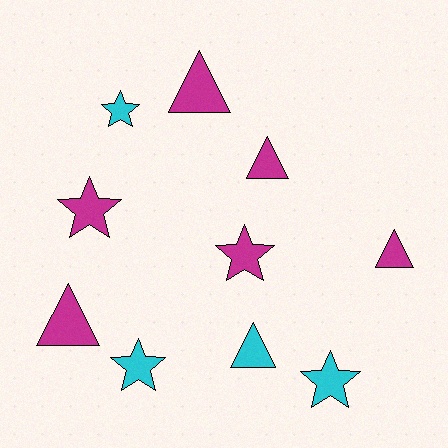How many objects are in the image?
There are 10 objects.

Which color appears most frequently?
Magenta, with 6 objects.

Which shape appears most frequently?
Triangle, with 5 objects.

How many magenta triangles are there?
There are 4 magenta triangles.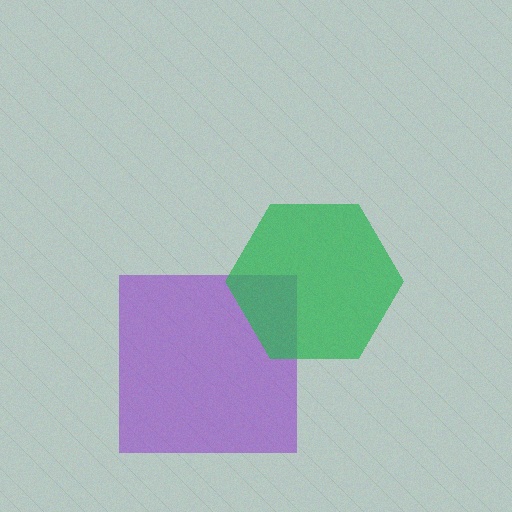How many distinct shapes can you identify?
There are 2 distinct shapes: a purple square, a green hexagon.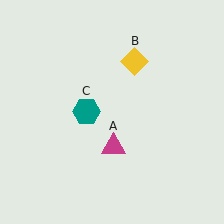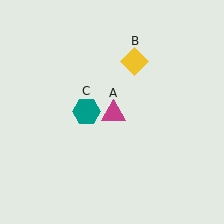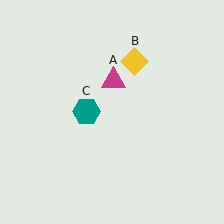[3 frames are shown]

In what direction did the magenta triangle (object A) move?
The magenta triangle (object A) moved up.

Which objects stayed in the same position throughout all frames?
Yellow diamond (object B) and teal hexagon (object C) remained stationary.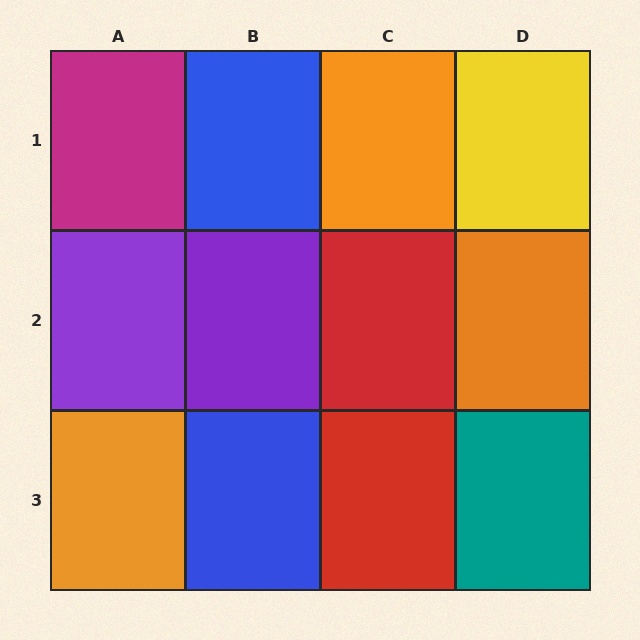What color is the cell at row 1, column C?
Orange.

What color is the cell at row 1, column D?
Yellow.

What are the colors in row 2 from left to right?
Purple, purple, red, orange.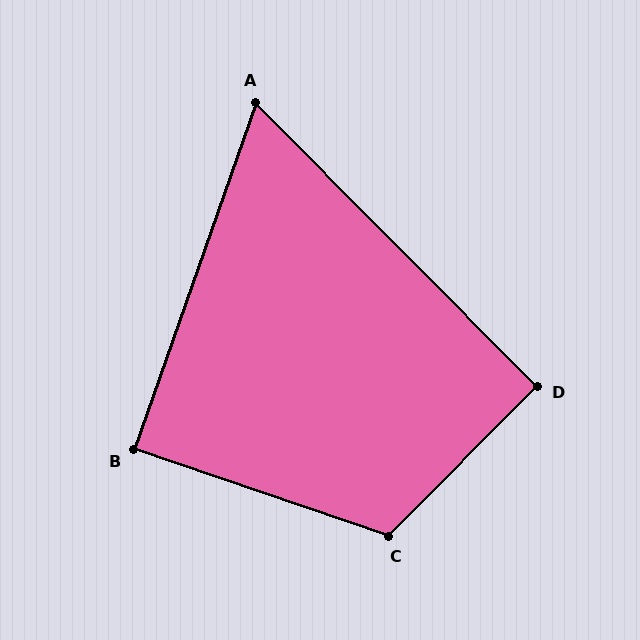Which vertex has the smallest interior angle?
A, at approximately 64 degrees.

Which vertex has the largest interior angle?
C, at approximately 116 degrees.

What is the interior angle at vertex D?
Approximately 91 degrees (approximately right).